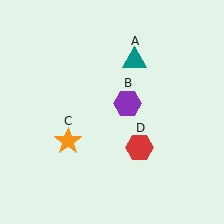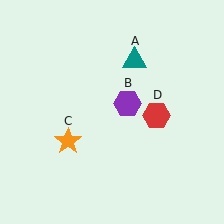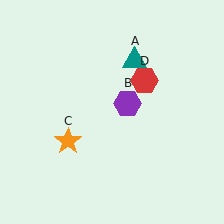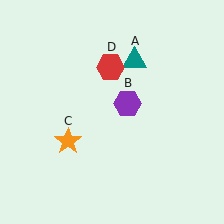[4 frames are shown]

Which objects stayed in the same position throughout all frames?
Teal triangle (object A) and purple hexagon (object B) and orange star (object C) remained stationary.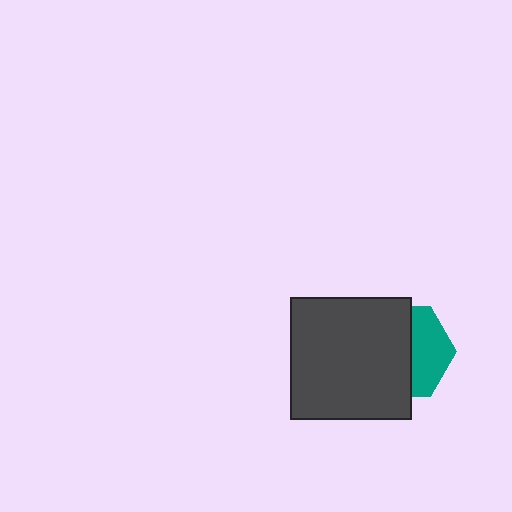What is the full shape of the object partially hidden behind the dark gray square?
The partially hidden object is a teal hexagon.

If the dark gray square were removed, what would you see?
You would see the complete teal hexagon.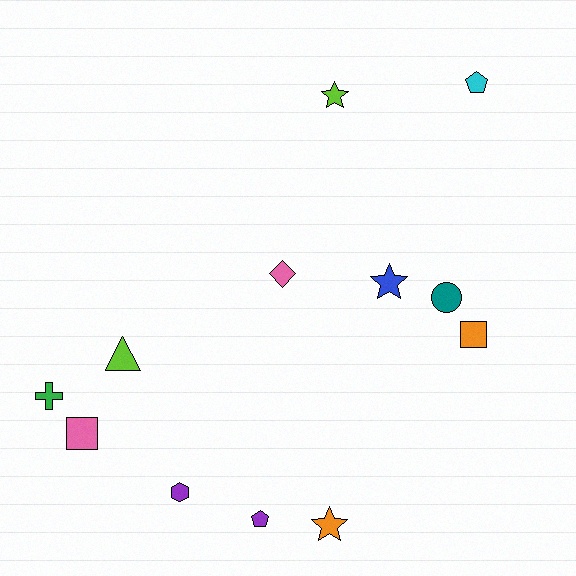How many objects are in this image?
There are 12 objects.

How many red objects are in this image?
There are no red objects.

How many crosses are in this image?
There is 1 cross.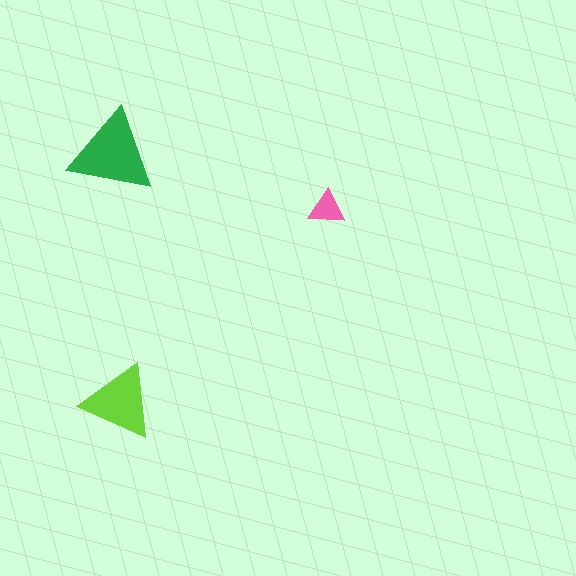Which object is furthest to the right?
The pink triangle is rightmost.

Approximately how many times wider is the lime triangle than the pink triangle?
About 2 times wider.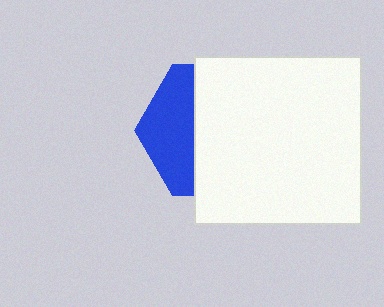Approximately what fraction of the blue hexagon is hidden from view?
Roughly 64% of the blue hexagon is hidden behind the white square.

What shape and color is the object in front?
The object in front is a white square.